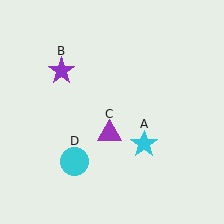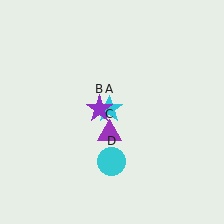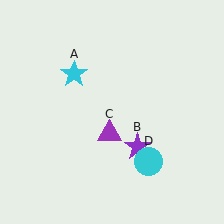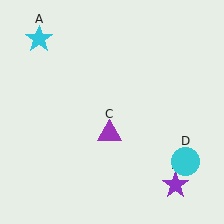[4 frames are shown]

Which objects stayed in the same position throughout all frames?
Purple triangle (object C) remained stationary.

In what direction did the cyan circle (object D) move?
The cyan circle (object D) moved right.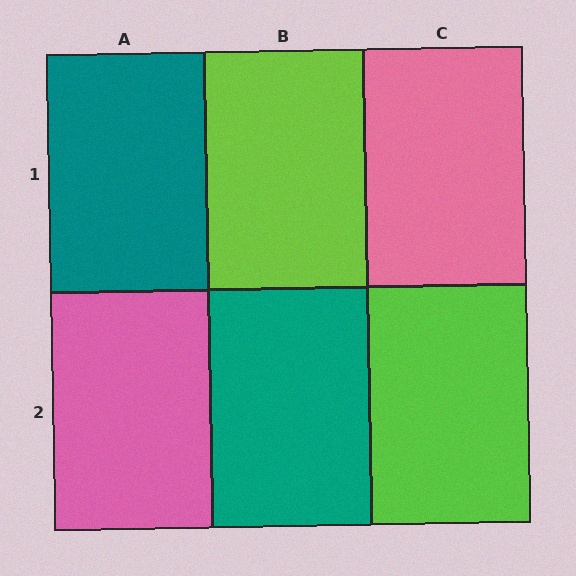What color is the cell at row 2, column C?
Lime.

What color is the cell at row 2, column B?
Teal.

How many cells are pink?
2 cells are pink.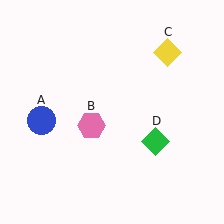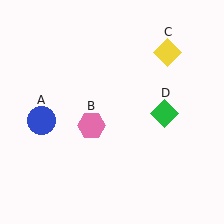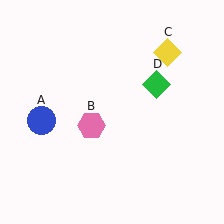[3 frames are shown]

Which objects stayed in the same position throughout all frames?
Blue circle (object A) and pink hexagon (object B) and yellow diamond (object C) remained stationary.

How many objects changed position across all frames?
1 object changed position: green diamond (object D).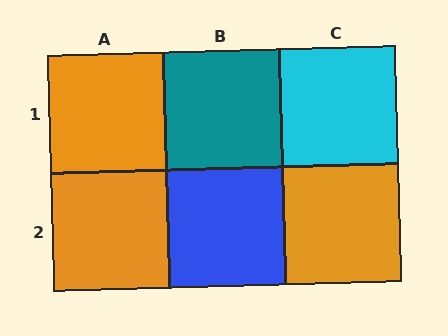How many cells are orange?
3 cells are orange.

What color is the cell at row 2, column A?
Orange.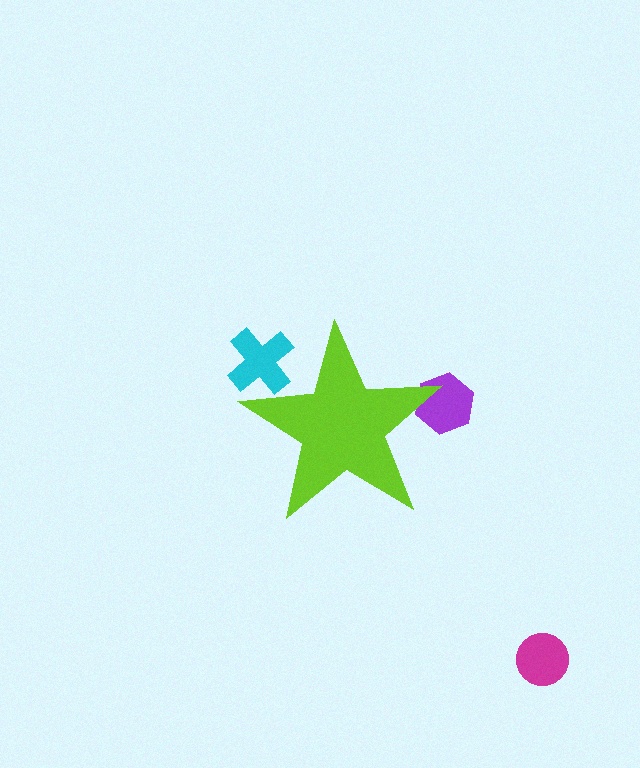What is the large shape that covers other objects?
A lime star.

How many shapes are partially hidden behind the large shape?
2 shapes are partially hidden.